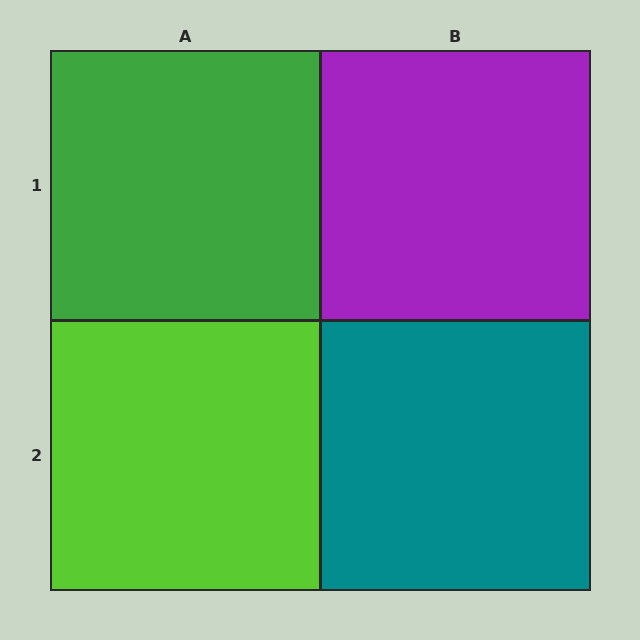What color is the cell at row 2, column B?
Teal.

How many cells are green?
1 cell is green.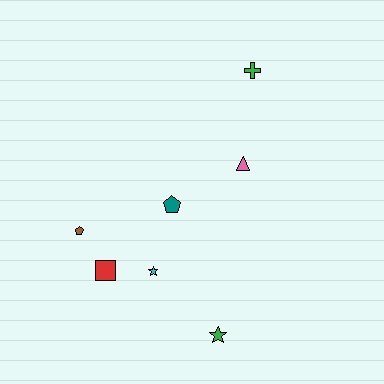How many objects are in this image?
There are 7 objects.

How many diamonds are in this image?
There are no diamonds.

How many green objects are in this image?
There are 2 green objects.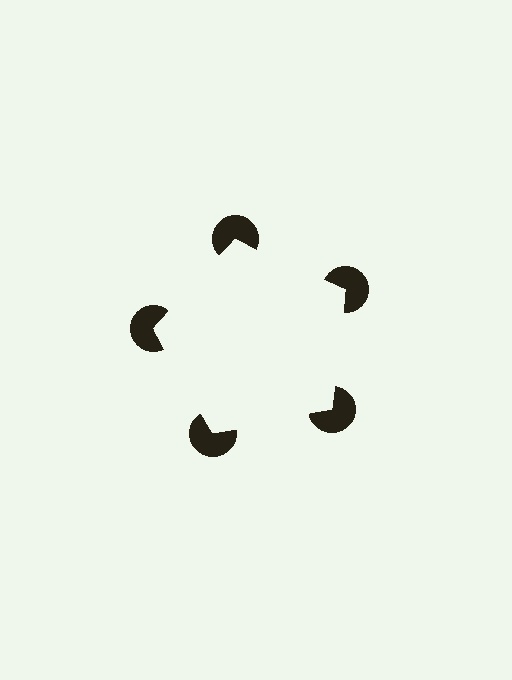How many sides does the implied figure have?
5 sides.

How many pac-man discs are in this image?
There are 5 — one at each vertex of the illusory pentagon.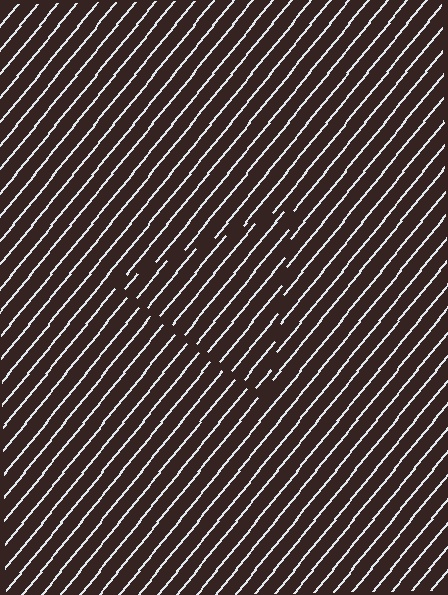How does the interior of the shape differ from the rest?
The interior of the shape contains the same grating, shifted by half a period — the contour is defined by the phase discontinuity where line-ends from the inner and outer gratings abut.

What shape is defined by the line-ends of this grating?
An illusory triangle. The interior of the shape contains the same grating, shifted by half a period — the contour is defined by the phase discontinuity where line-ends from the inner and outer gratings abut.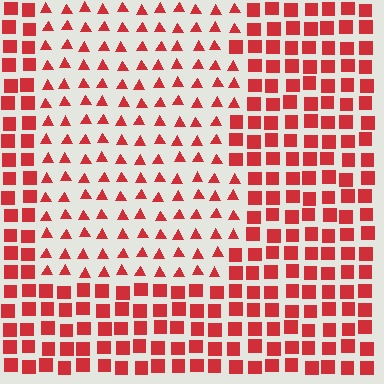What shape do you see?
I see a rectangle.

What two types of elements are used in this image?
The image uses triangles inside the rectangle region and squares outside it.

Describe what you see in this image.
The image is filled with small red elements arranged in a uniform grid. A rectangle-shaped region contains triangles, while the surrounding area contains squares. The boundary is defined purely by the change in element shape.